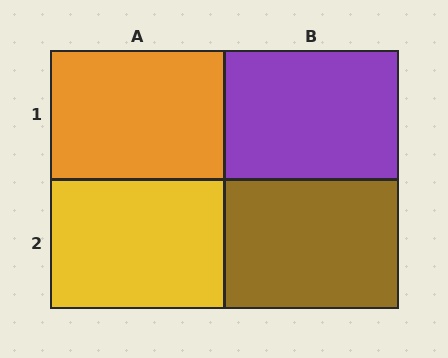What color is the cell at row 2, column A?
Yellow.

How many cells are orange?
1 cell is orange.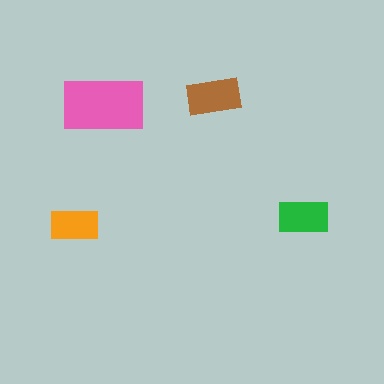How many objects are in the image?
There are 4 objects in the image.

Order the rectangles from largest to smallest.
the pink one, the brown one, the green one, the orange one.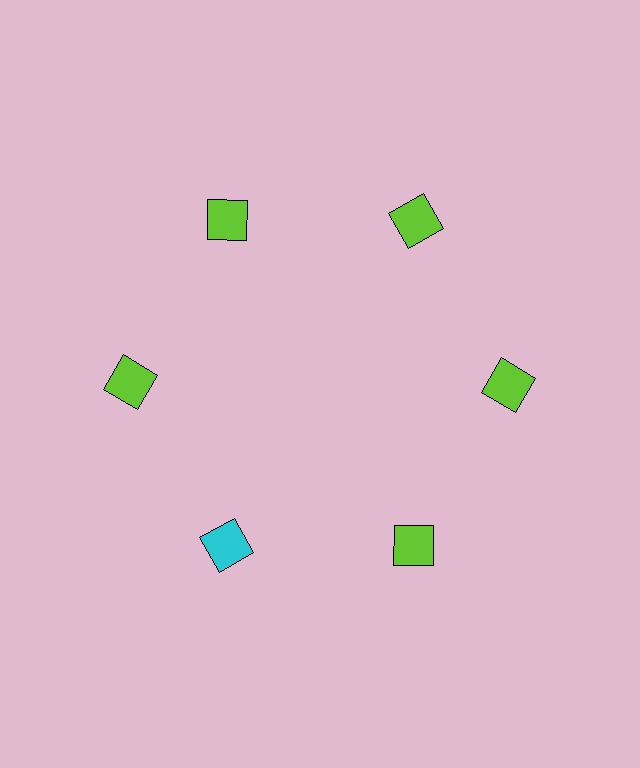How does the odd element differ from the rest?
It has a different color: cyan instead of lime.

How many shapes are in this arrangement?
There are 6 shapes arranged in a ring pattern.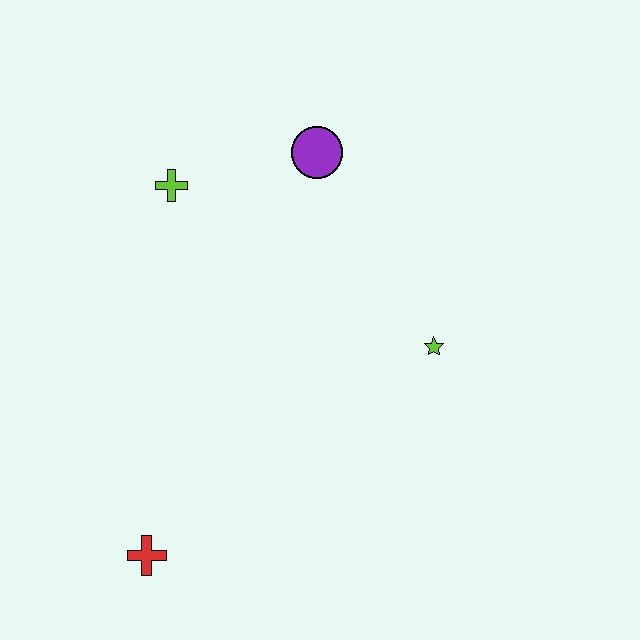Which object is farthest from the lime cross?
The red cross is farthest from the lime cross.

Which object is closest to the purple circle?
The lime cross is closest to the purple circle.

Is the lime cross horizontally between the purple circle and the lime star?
No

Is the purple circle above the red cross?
Yes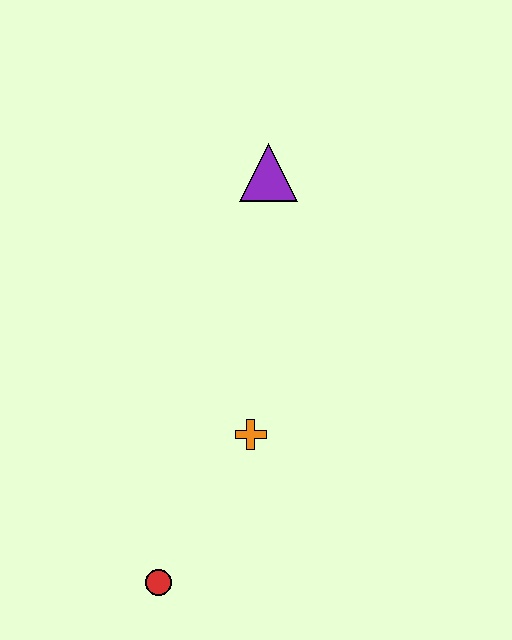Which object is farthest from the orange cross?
The purple triangle is farthest from the orange cross.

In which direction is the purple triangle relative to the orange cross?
The purple triangle is above the orange cross.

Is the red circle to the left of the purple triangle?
Yes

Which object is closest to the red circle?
The orange cross is closest to the red circle.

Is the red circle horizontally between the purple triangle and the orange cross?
No